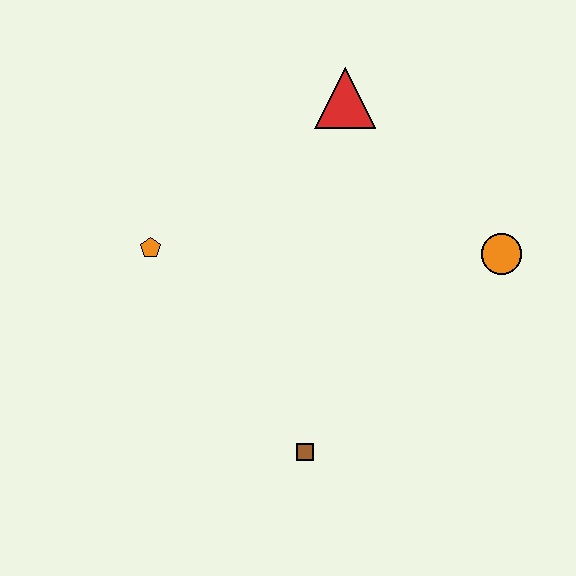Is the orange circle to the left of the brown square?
No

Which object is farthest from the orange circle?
The orange pentagon is farthest from the orange circle.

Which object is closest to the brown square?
The orange pentagon is closest to the brown square.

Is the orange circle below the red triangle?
Yes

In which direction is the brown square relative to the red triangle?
The brown square is below the red triangle.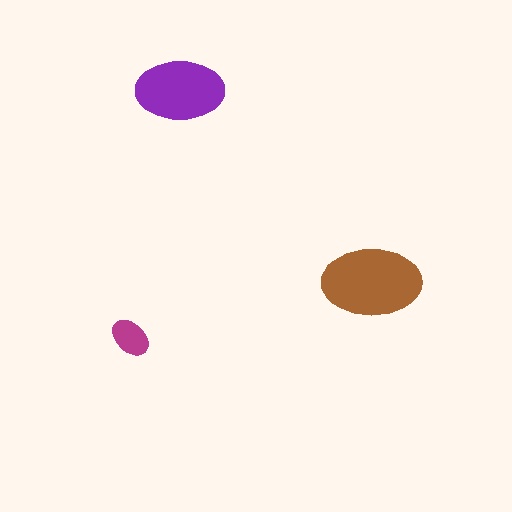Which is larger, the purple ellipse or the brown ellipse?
The brown one.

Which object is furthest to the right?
The brown ellipse is rightmost.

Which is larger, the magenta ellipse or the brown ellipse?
The brown one.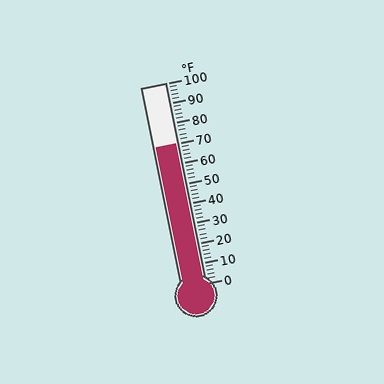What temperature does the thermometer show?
The thermometer shows approximately 70°F.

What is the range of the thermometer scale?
The thermometer scale ranges from 0°F to 100°F.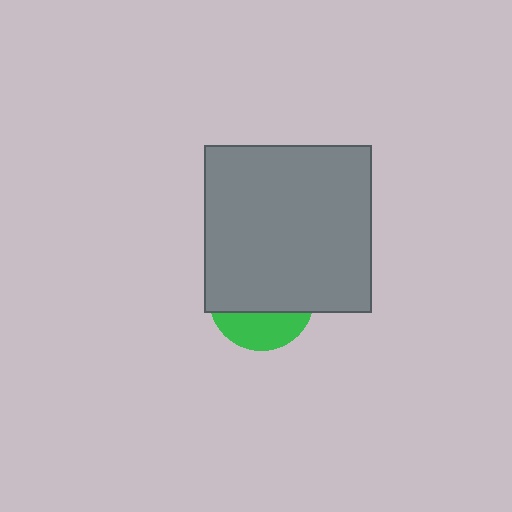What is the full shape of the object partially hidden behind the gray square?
The partially hidden object is a green circle.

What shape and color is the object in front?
The object in front is a gray square.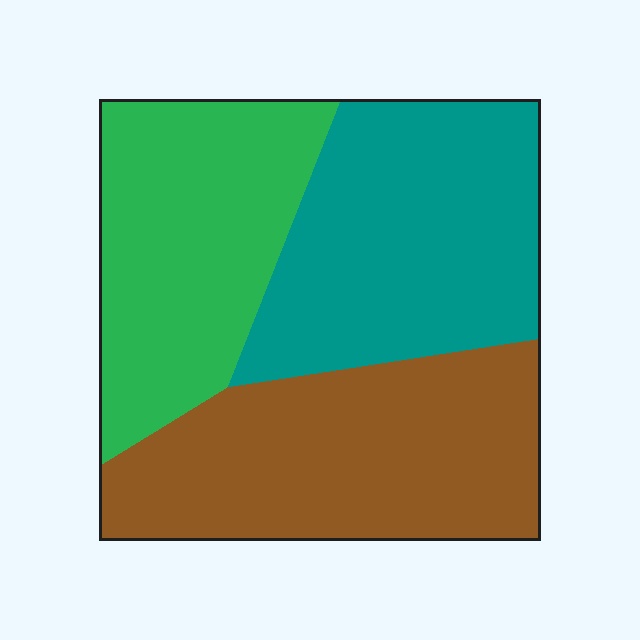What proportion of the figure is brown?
Brown covers around 35% of the figure.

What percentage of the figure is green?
Green covers around 30% of the figure.